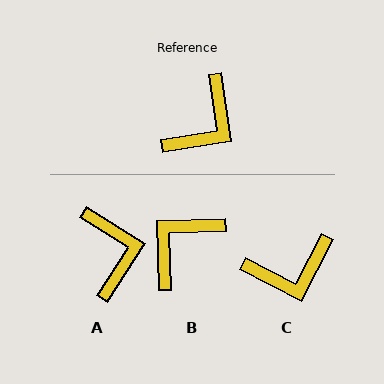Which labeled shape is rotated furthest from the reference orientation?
B, about 173 degrees away.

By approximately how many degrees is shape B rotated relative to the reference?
Approximately 173 degrees counter-clockwise.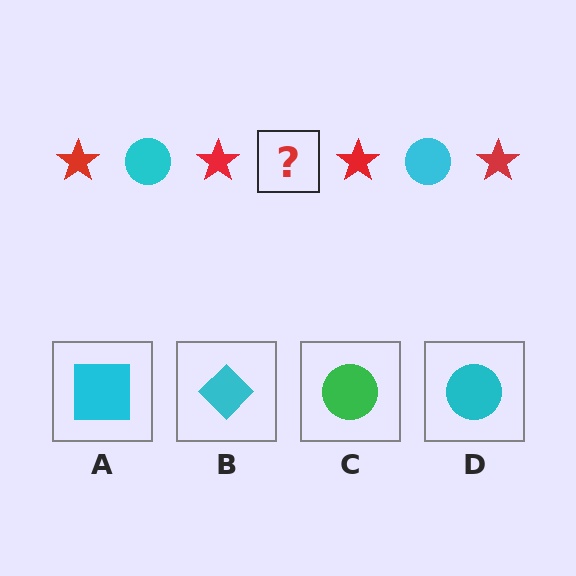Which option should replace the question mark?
Option D.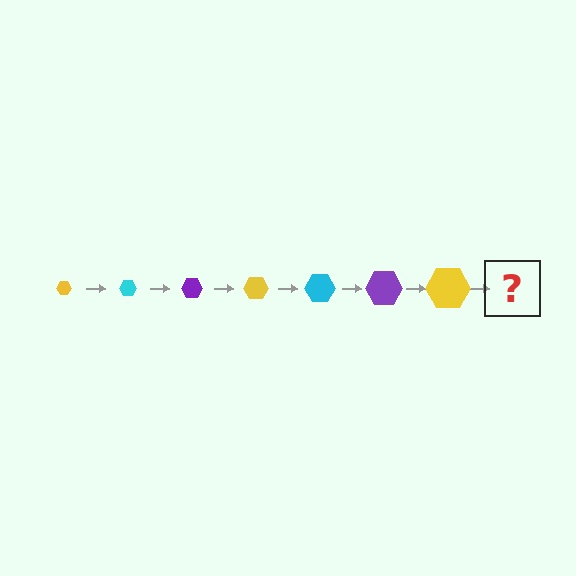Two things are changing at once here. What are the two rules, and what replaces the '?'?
The two rules are that the hexagon grows larger each step and the color cycles through yellow, cyan, and purple. The '?' should be a cyan hexagon, larger than the previous one.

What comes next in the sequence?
The next element should be a cyan hexagon, larger than the previous one.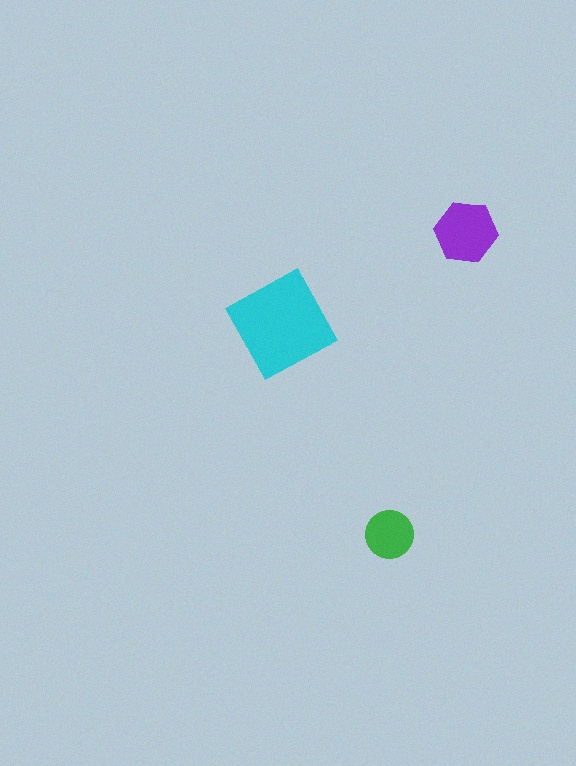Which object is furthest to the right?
The purple hexagon is rightmost.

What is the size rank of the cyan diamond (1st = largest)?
1st.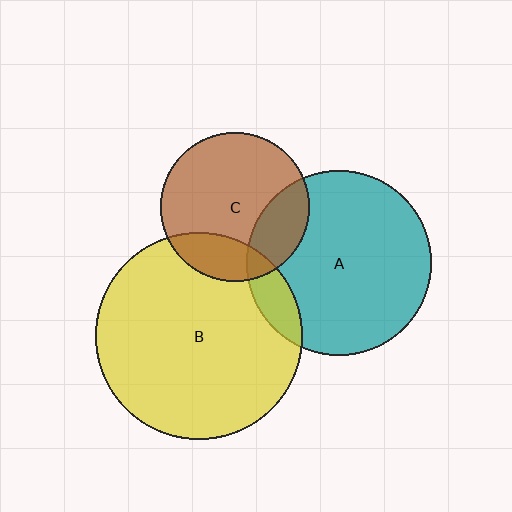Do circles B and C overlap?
Yes.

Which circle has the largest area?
Circle B (yellow).